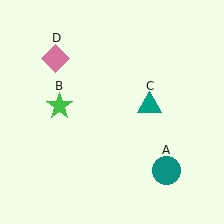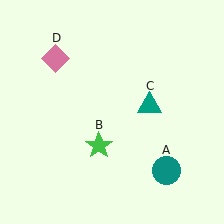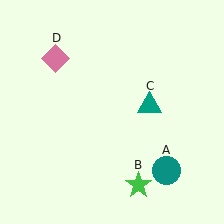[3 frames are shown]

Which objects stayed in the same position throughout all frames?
Teal circle (object A) and teal triangle (object C) and pink diamond (object D) remained stationary.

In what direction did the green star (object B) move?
The green star (object B) moved down and to the right.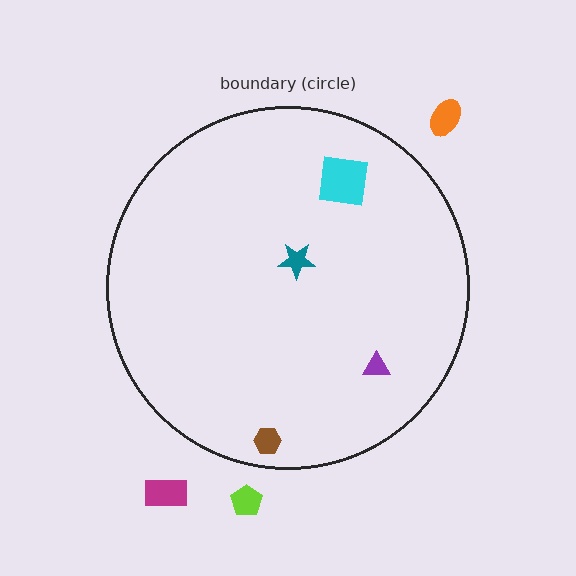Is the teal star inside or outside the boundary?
Inside.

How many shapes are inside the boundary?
4 inside, 3 outside.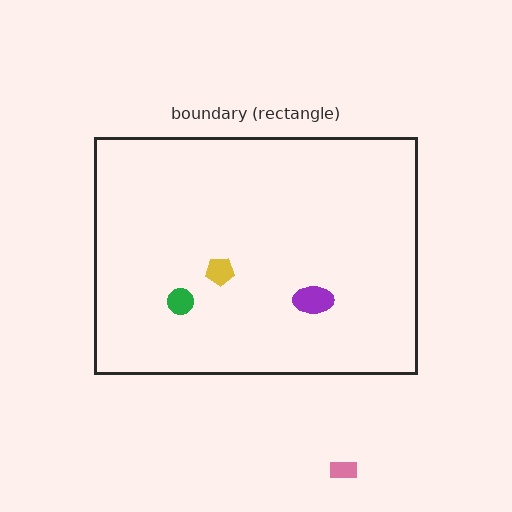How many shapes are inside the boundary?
3 inside, 1 outside.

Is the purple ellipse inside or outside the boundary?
Inside.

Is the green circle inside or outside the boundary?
Inside.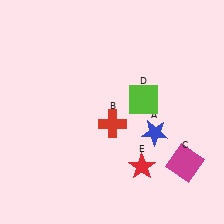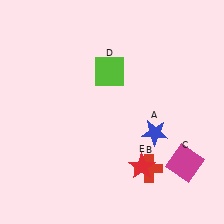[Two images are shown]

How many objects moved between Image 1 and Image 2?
2 objects moved between the two images.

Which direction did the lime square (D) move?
The lime square (D) moved left.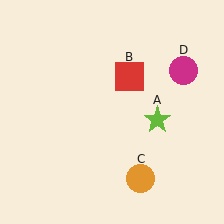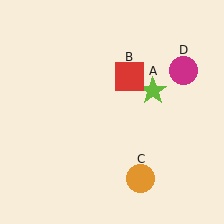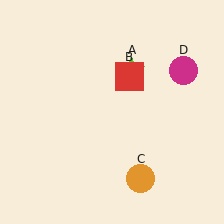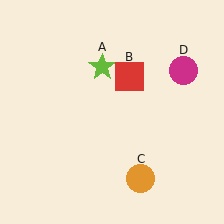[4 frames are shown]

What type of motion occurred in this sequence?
The lime star (object A) rotated counterclockwise around the center of the scene.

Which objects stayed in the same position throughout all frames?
Red square (object B) and orange circle (object C) and magenta circle (object D) remained stationary.